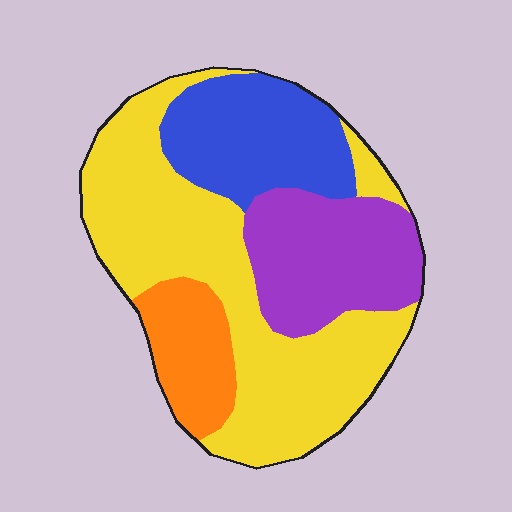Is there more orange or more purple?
Purple.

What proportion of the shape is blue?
Blue takes up less than a quarter of the shape.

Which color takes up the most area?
Yellow, at roughly 45%.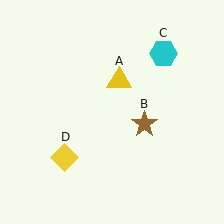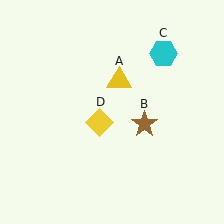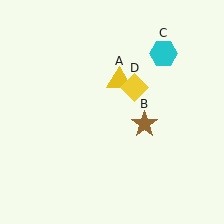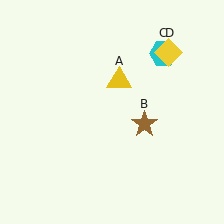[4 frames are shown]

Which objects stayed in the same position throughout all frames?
Yellow triangle (object A) and brown star (object B) and cyan hexagon (object C) remained stationary.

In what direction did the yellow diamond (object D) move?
The yellow diamond (object D) moved up and to the right.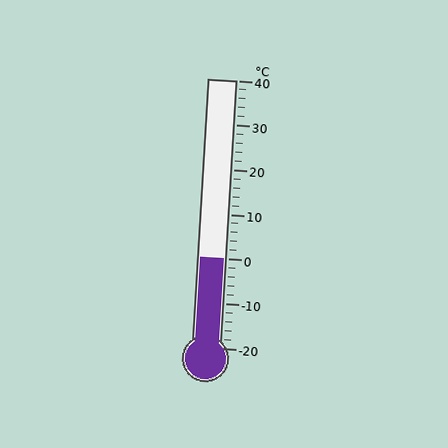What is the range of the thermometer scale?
The thermometer scale ranges from -20°C to 40°C.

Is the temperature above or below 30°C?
The temperature is below 30°C.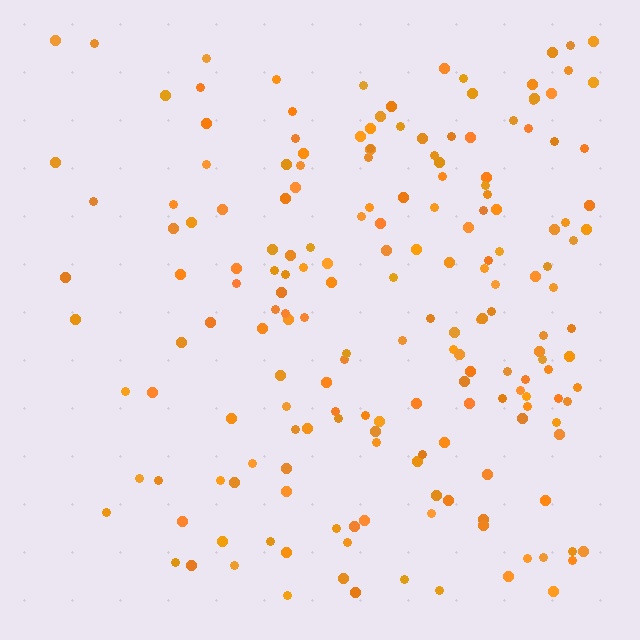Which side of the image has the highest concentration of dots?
The right.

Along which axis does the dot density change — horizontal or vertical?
Horizontal.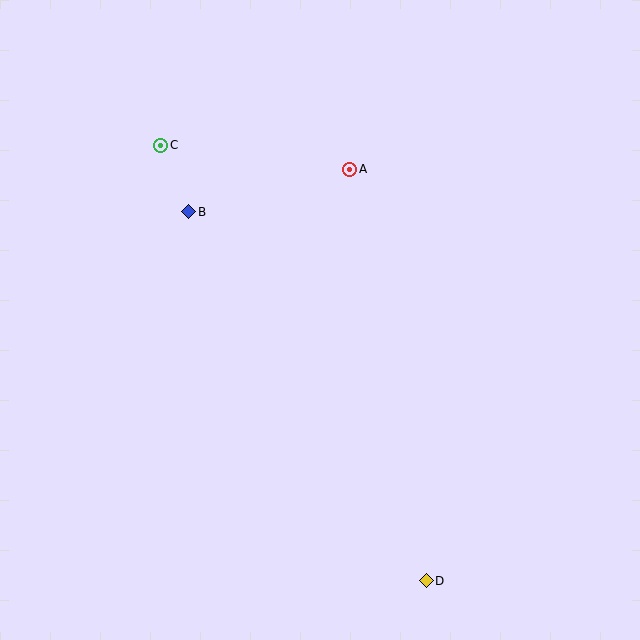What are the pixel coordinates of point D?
Point D is at (426, 581).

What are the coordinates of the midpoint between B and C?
The midpoint between B and C is at (175, 179).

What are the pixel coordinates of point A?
Point A is at (350, 169).